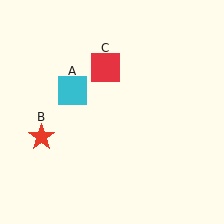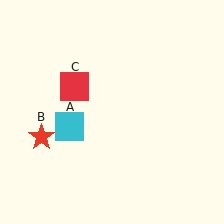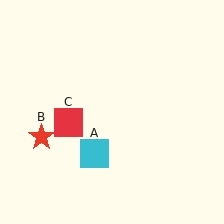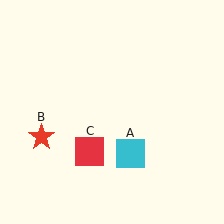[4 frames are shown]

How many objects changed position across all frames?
2 objects changed position: cyan square (object A), red square (object C).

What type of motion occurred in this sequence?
The cyan square (object A), red square (object C) rotated counterclockwise around the center of the scene.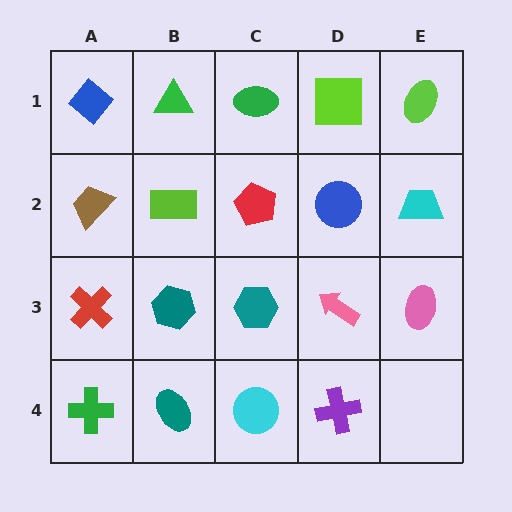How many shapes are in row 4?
4 shapes.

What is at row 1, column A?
A blue diamond.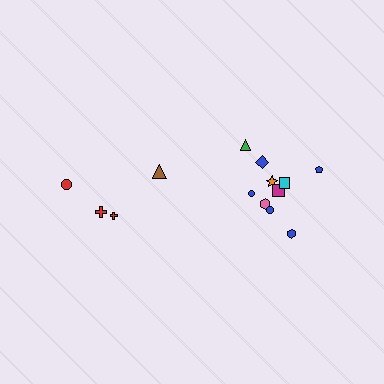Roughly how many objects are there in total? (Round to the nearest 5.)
Roughly 15 objects in total.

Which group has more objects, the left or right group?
The right group.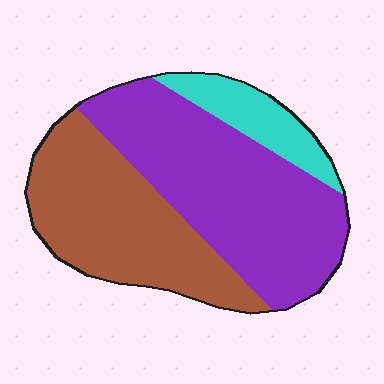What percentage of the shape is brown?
Brown takes up about three eighths (3/8) of the shape.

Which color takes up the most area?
Purple, at roughly 50%.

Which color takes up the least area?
Cyan, at roughly 10%.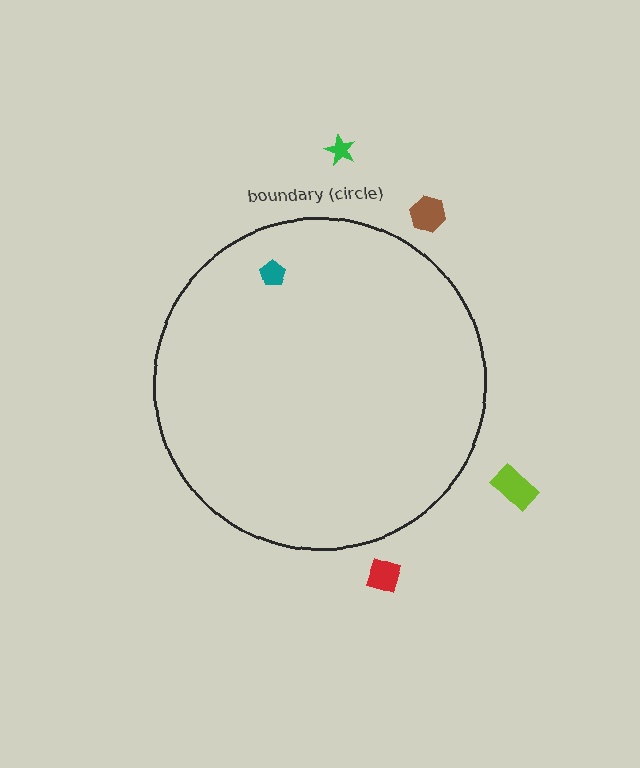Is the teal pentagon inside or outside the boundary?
Inside.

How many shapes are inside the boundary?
1 inside, 4 outside.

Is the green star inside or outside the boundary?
Outside.